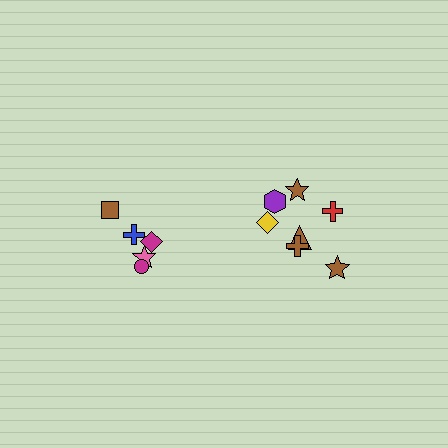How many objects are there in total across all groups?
There are 12 objects.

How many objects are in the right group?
There are 7 objects.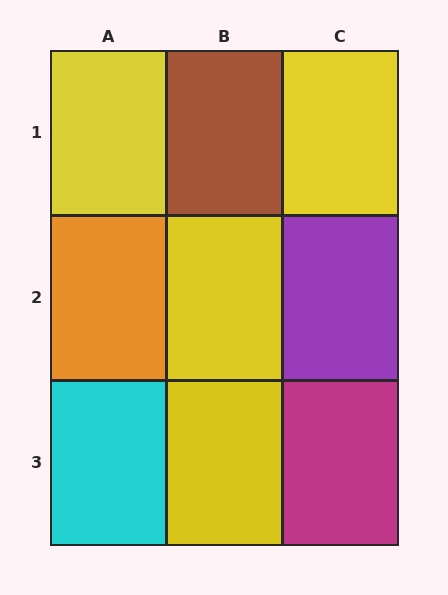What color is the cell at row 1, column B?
Brown.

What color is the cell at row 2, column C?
Purple.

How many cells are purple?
1 cell is purple.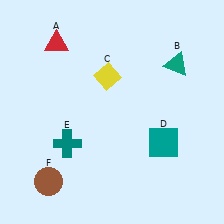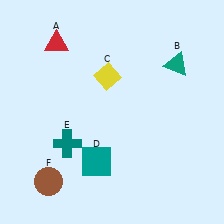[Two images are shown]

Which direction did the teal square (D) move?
The teal square (D) moved left.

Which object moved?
The teal square (D) moved left.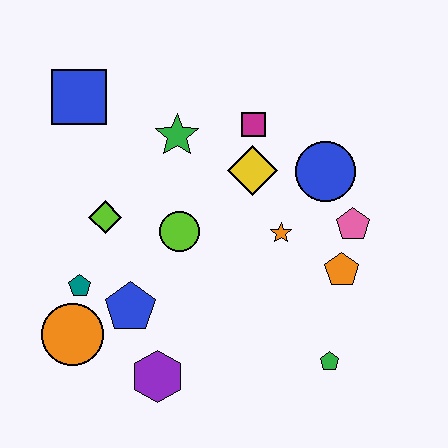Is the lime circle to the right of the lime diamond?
Yes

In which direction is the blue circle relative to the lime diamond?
The blue circle is to the right of the lime diamond.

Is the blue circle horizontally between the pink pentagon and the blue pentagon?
Yes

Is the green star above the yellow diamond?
Yes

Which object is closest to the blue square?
The green star is closest to the blue square.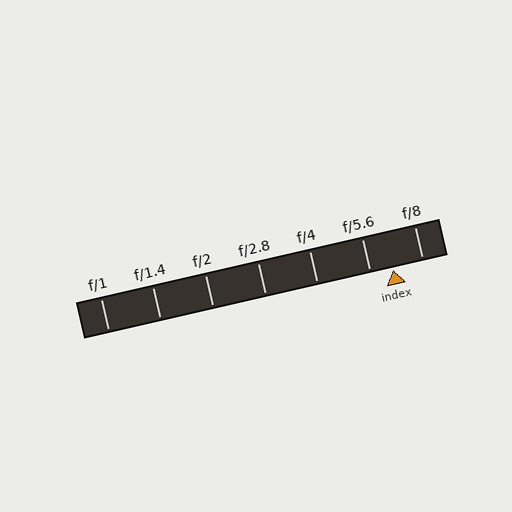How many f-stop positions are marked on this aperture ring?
There are 7 f-stop positions marked.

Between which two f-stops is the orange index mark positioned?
The index mark is between f/5.6 and f/8.